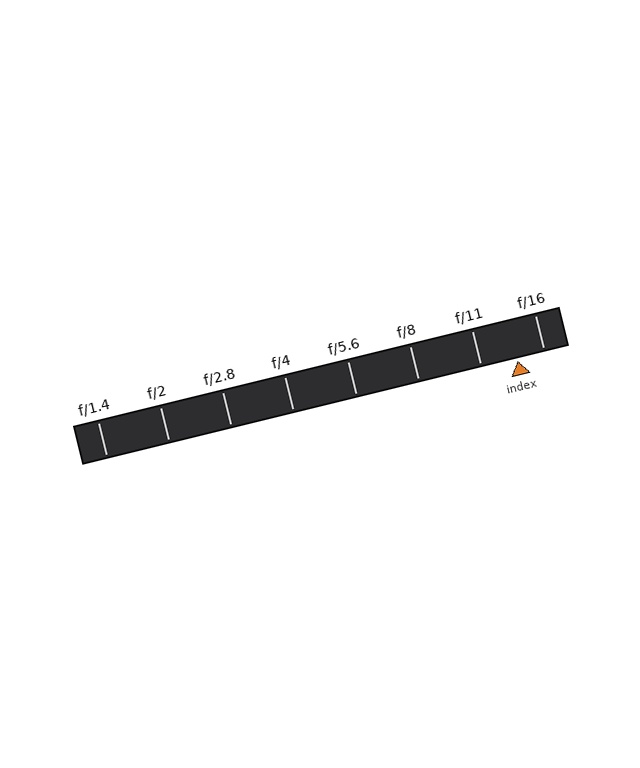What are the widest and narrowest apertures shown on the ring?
The widest aperture shown is f/1.4 and the narrowest is f/16.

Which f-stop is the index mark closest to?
The index mark is closest to f/16.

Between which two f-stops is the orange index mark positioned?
The index mark is between f/11 and f/16.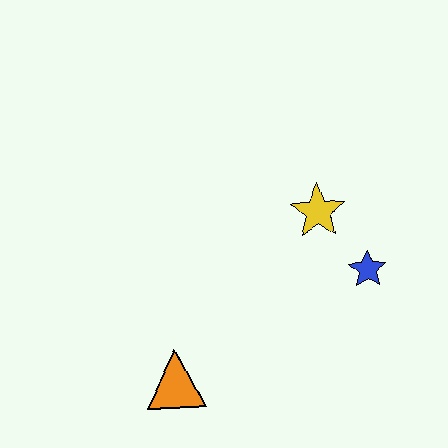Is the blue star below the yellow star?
Yes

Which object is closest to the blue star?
The yellow star is closest to the blue star.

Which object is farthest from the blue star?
The orange triangle is farthest from the blue star.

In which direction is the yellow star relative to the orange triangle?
The yellow star is above the orange triangle.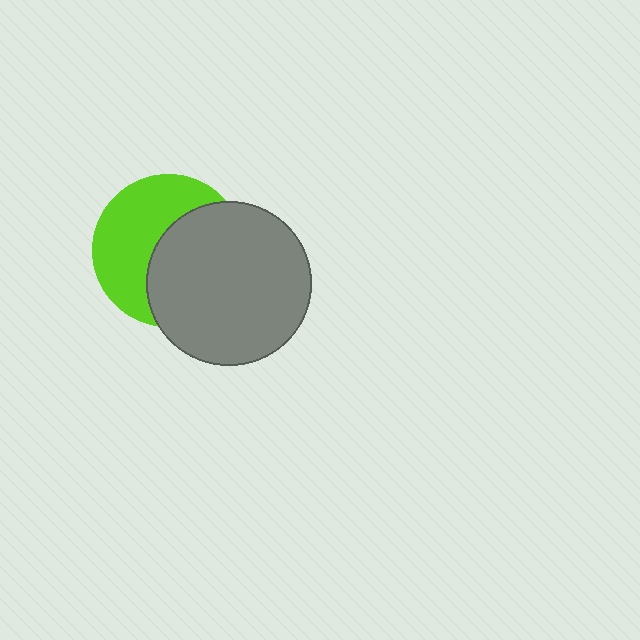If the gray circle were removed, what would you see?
You would see the complete lime circle.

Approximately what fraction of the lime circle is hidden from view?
Roughly 51% of the lime circle is hidden behind the gray circle.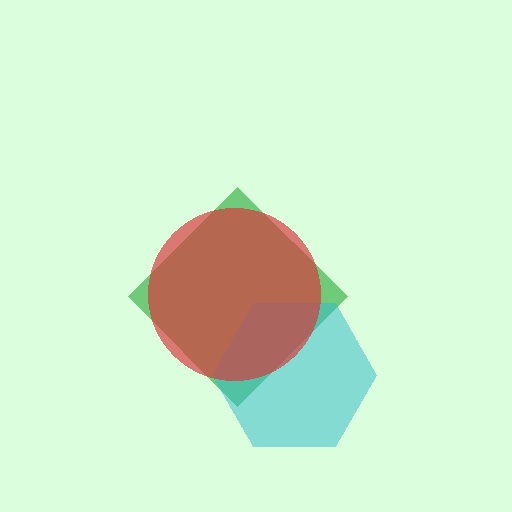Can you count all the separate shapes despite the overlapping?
Yes, there are 3 separate shapes.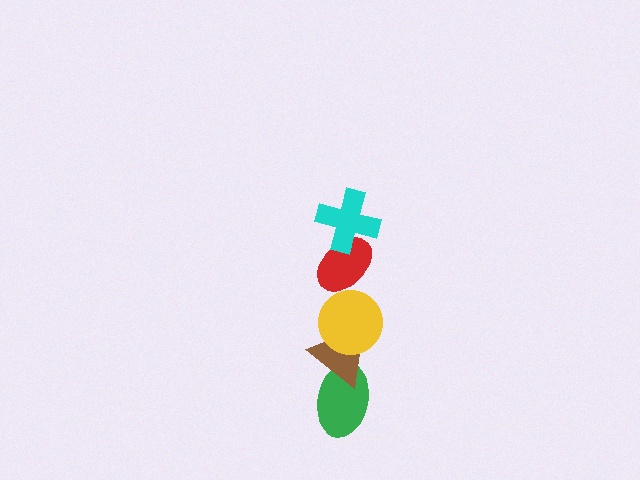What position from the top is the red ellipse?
The red ellipse is 2nd from the top.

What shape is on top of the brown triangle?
The yellow circle is on top of the brown triangle.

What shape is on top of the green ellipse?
The brown triangle is on top of the green ellipse.